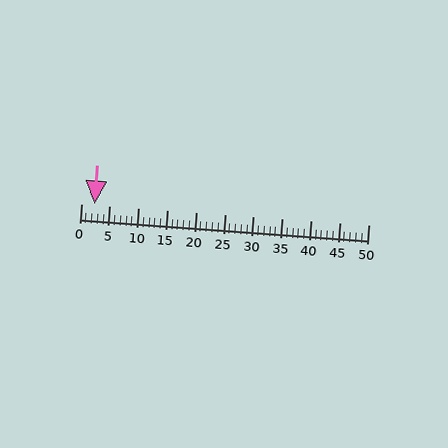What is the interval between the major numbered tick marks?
The major tick marks are spaced 5 units apart.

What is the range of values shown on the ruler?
The ruler shows values from 0 to 50.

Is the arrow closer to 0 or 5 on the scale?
The arrow is closer to 0.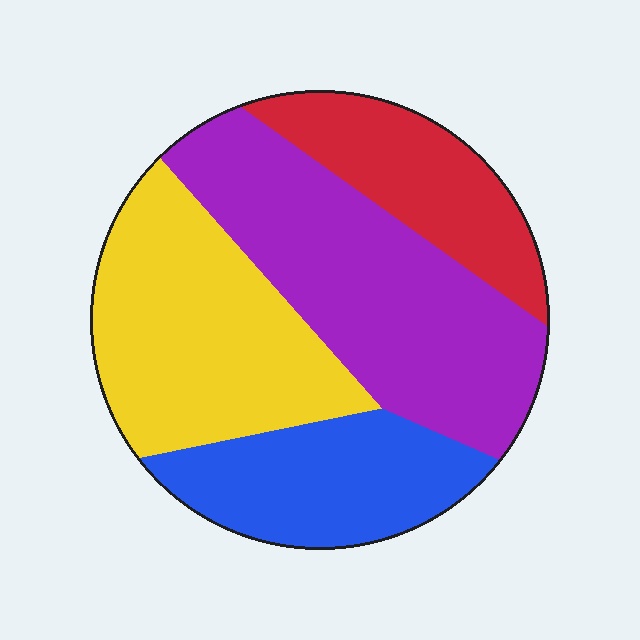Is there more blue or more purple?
Purple.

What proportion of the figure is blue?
Blue takes up about one fifth (1/5) of the figure.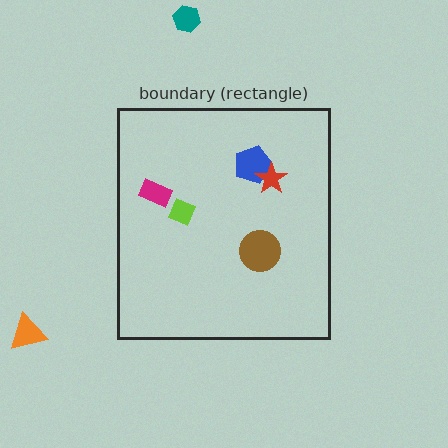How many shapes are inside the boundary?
5 inside, 2 outside.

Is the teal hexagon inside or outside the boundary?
Outside.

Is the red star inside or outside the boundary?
Inside.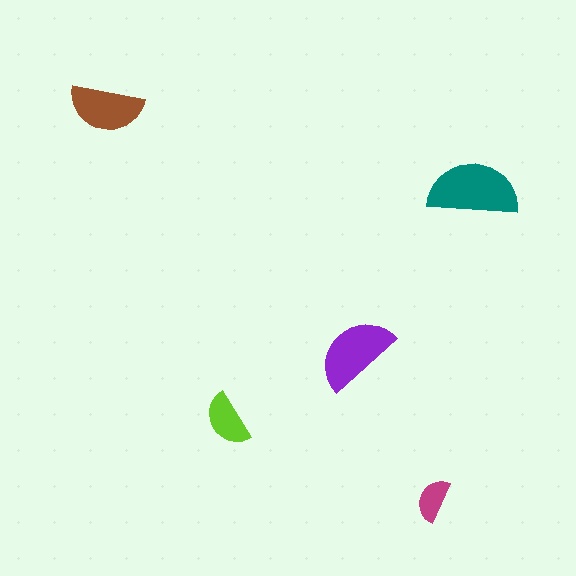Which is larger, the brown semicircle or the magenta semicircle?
The brown one.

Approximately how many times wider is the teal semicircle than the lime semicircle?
About 1.5 times wider.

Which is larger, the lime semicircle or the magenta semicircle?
The lime one.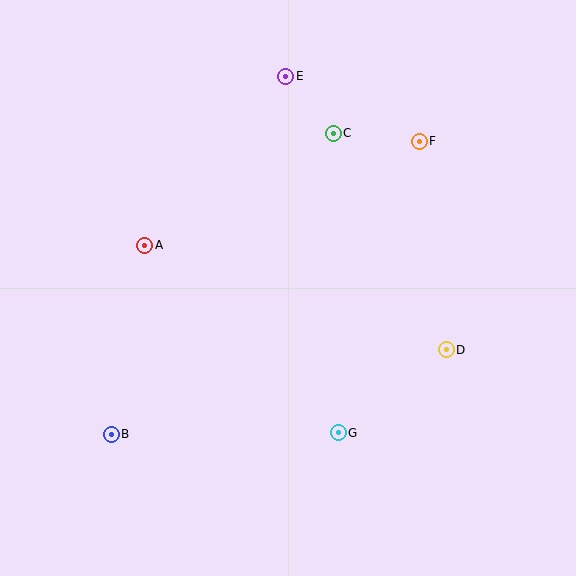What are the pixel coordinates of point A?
Point A is at (145, 245).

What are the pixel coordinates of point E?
Point E is at (286, 76).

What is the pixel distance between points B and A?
The distance between B and A is 192 pixels.